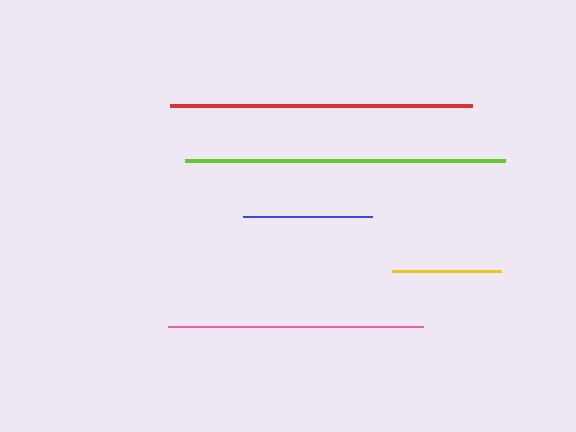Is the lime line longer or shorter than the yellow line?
The lime line is longer than the yellow line.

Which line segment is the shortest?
The yellow line is the shortest at approximately 109 pixels.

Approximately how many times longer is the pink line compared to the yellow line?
The pink line is approximately 2.3 times the length of the yellow line.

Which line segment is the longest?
The lime line is the longest at approximately 320 pixels.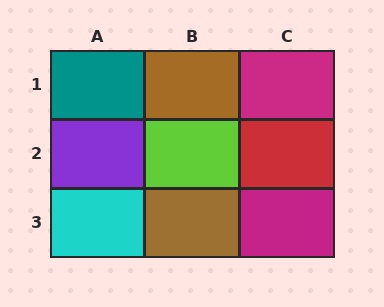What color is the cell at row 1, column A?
Teal.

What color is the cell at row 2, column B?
Lime.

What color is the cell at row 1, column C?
Magenta.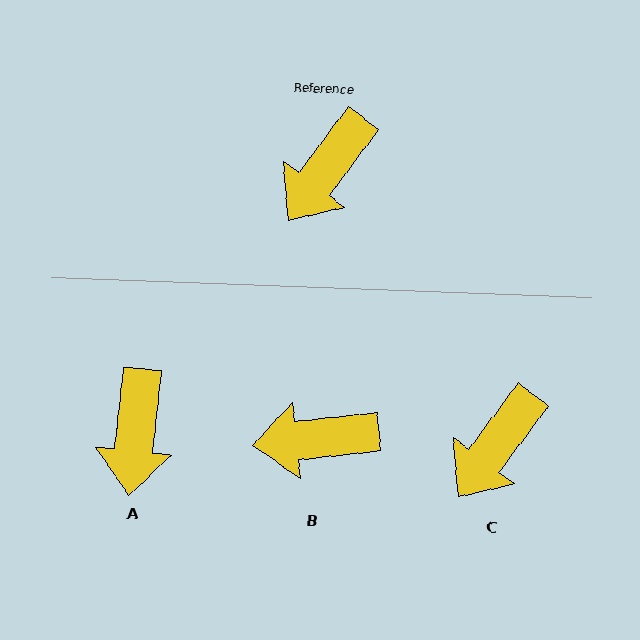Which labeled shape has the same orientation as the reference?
C.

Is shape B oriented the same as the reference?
No, it is off by about 47 degrees.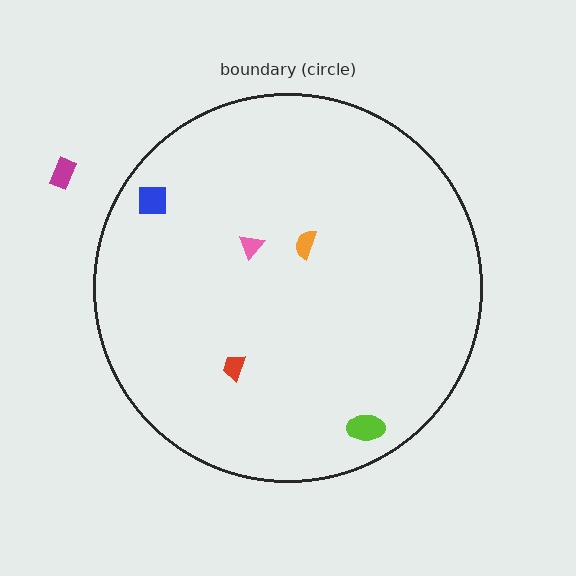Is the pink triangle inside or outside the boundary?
Inside.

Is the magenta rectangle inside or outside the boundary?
Outside.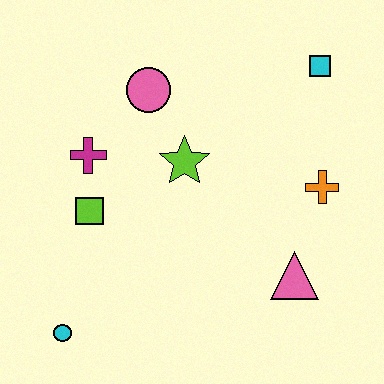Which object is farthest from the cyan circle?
The cyan square is farthest from the cyan circle.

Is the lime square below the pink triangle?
No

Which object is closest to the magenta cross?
The lime square is closest to the magenta cross.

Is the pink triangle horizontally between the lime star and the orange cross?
Yes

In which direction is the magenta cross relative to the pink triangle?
The magenta cross is to the left of the pink triangle.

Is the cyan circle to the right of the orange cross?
No